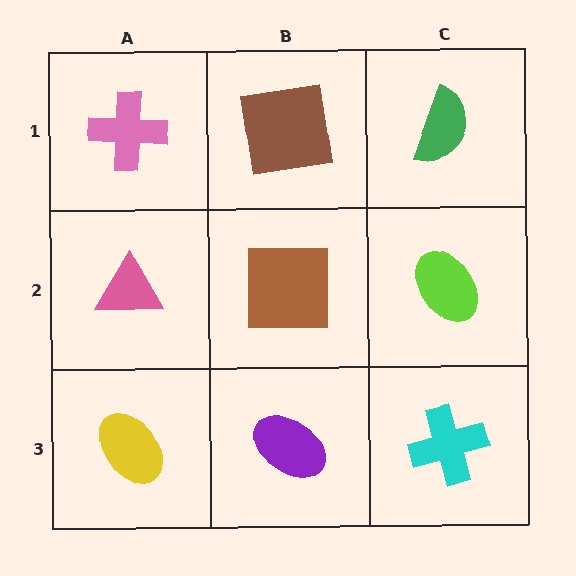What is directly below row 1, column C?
A lime ellipse.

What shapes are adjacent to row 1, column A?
A pink triangle (row 2, column A), a brown square (row 1, column B).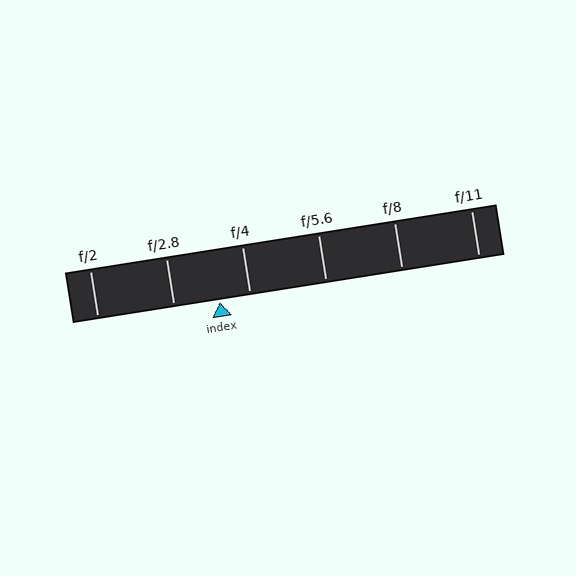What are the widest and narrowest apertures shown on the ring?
The widest aperture shown is f/2 and the narrowest is f/11.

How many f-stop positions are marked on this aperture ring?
There are 6 f-stop positions marked.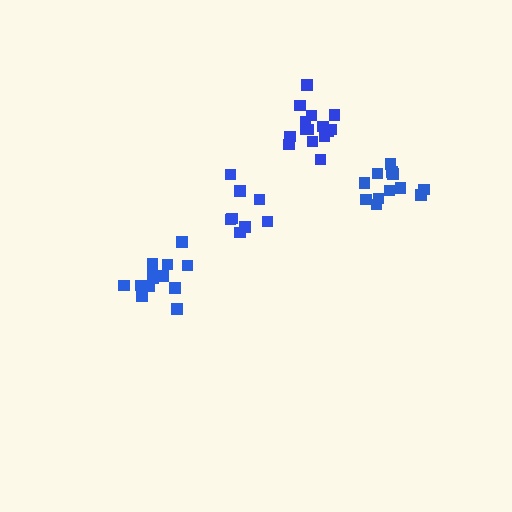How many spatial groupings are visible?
There are 4 spatial groupings.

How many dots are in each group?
Group 1: 12 dots, Group 2: 9 dots, Group 3: 13 dots, Group 4: 15 dots (49 total).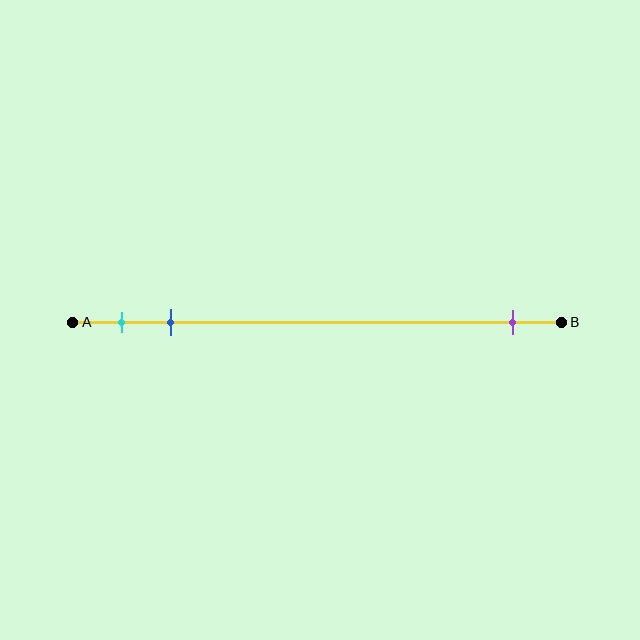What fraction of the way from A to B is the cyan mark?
The cyan mark is approximately 10% (0.1) of the way from A to B.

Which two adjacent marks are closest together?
The cyan and blue marks are the closest adjacent pair.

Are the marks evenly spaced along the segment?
No, the marks are not evenly spaced.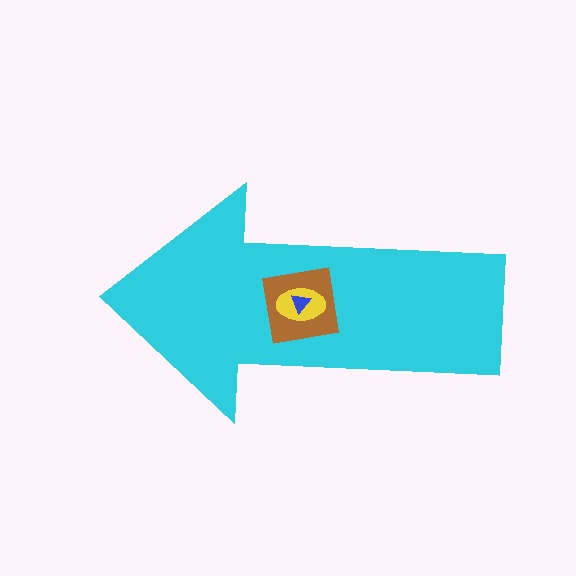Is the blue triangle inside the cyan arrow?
Yes.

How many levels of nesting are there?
4.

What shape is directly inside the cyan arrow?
The brown square.